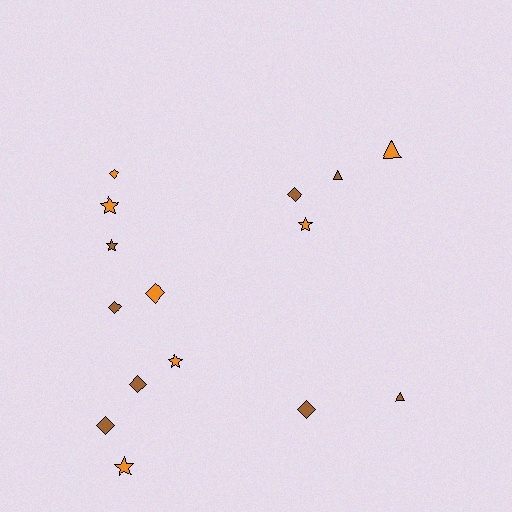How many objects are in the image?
There are 15 objects.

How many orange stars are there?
There are 4 orange stars.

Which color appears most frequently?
Brown, with 8 objects.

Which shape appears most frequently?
Diamond, with 7 objects.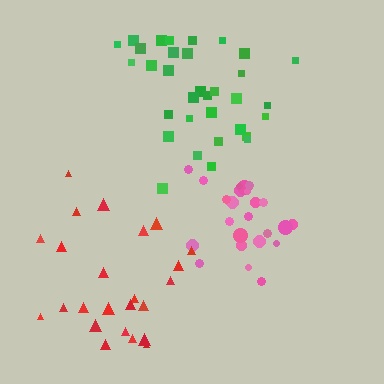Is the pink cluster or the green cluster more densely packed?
Pink.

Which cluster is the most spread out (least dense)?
Green.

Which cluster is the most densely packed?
Pink.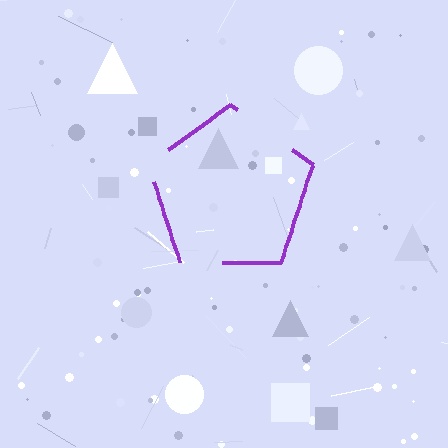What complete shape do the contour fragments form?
The contour fragments form a pentagon.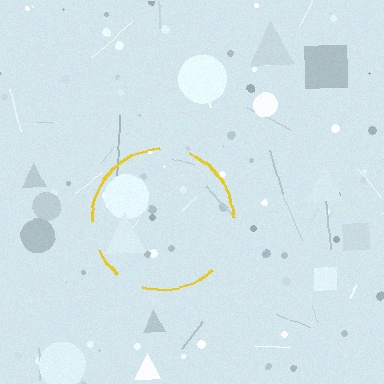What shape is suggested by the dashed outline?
The dashed outline suggests a circle.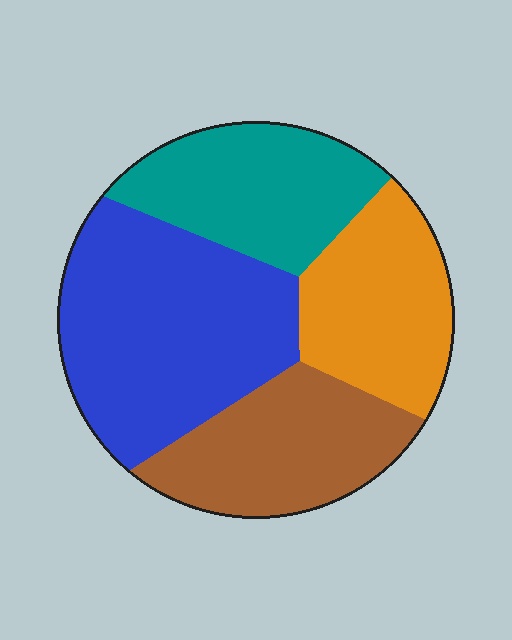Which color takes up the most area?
Blue, at roughly 35%.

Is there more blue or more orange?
Blue.